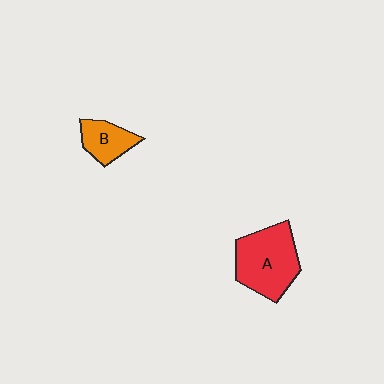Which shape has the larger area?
Shape A (red).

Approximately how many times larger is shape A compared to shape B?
Approximately 2.1 times.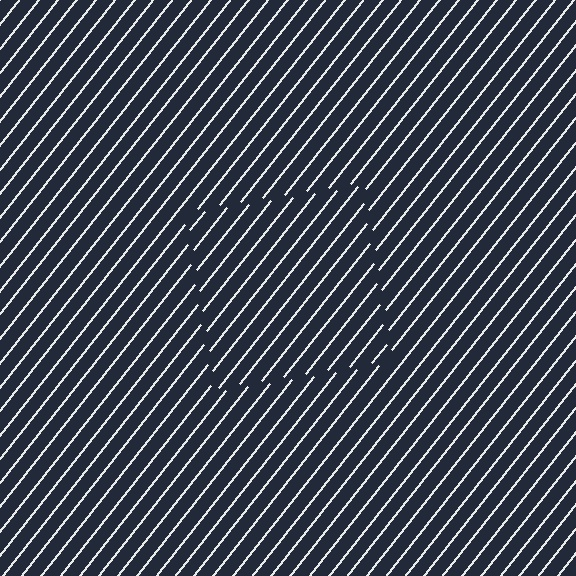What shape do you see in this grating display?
An illusory square. The interior of the shape contains the same grating, shifted by half a period — the contour is defined by the phase discontinuity where line-ends from the inner and outer gratings abut.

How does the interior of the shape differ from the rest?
The interior of the shape contains the same grating, shifted by half a period — the contour is defined by the phase discontinuity where line-ends from the inner and outer gratings abut.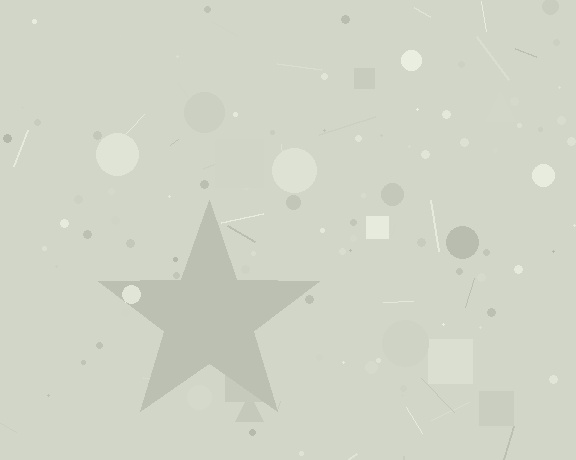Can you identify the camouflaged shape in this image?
The camouflaged shape is a star.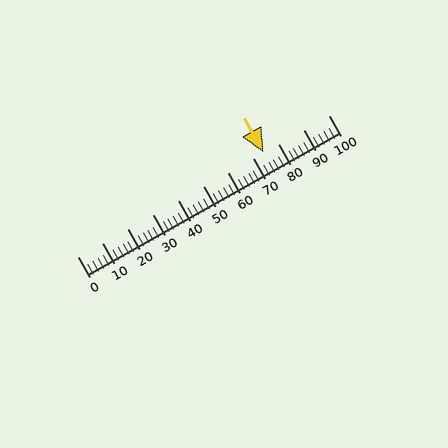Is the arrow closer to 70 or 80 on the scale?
The arrow is closer to 70.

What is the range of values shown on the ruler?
The ruler shows values from 0 to 100.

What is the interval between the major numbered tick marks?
The major tick marks are spaced 10 units apart.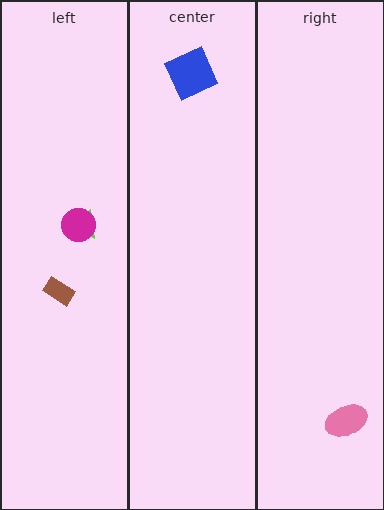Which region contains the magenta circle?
The left region.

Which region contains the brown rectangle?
The left region.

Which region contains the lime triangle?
The left region.